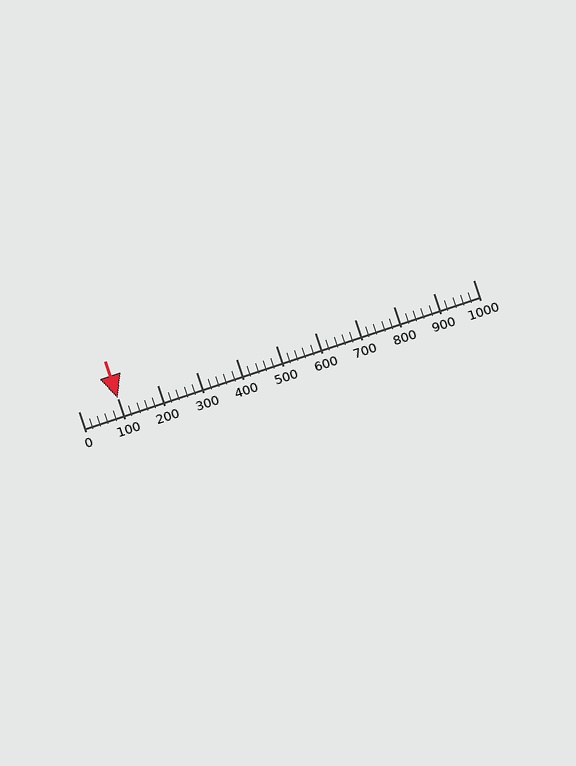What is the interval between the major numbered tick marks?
The major tick marks are spaced 100 units apart.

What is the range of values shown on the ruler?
The ruler shows values from 0 to 1000.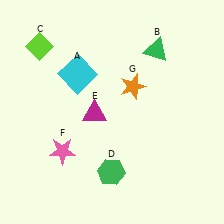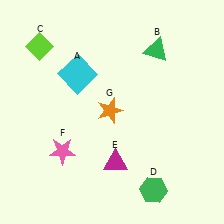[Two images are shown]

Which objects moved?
The objects that moved are: the green hexagon (D), the magenta triangle (E), the orange star (G).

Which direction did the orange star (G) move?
The orange star (G) moved down.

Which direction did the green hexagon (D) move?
The green hexagon (D) moved right.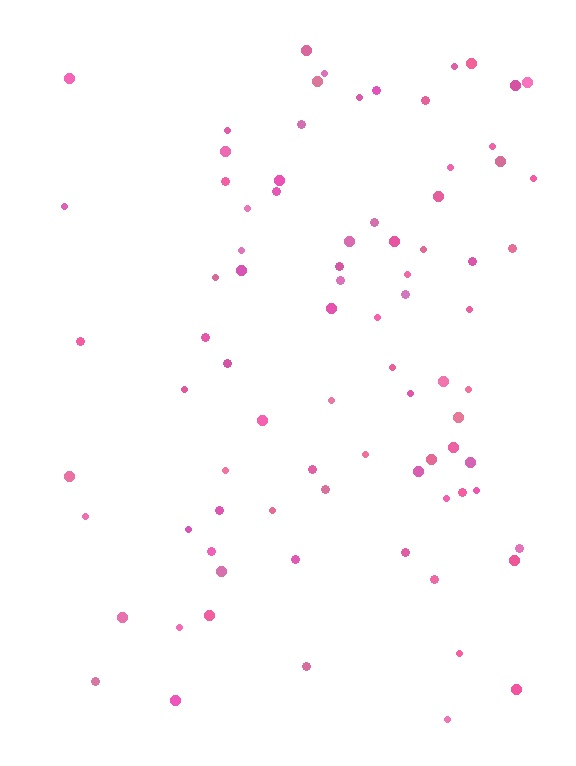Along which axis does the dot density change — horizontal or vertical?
Horizontal.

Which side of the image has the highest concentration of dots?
The right.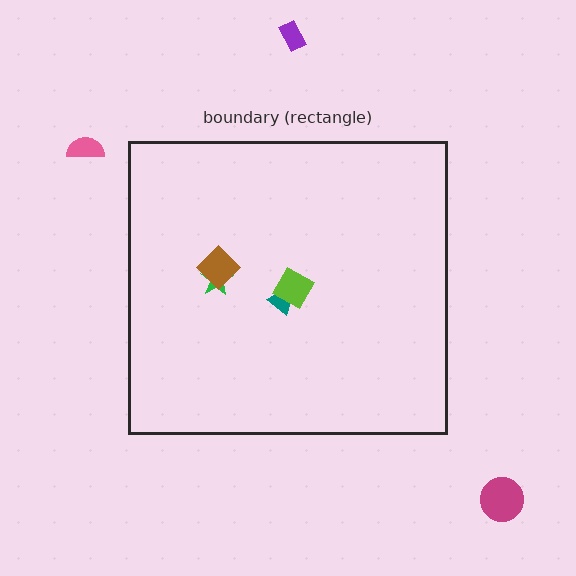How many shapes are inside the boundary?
4 inside, 3 outside.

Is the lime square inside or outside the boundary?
Inside.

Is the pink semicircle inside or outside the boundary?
Outside.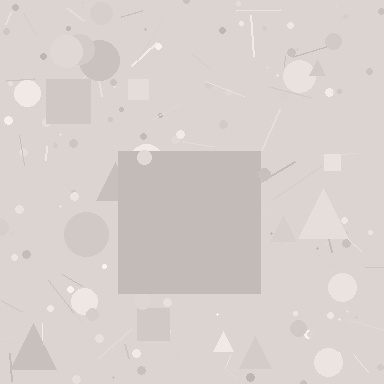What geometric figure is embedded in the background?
A square is embedded in the background.